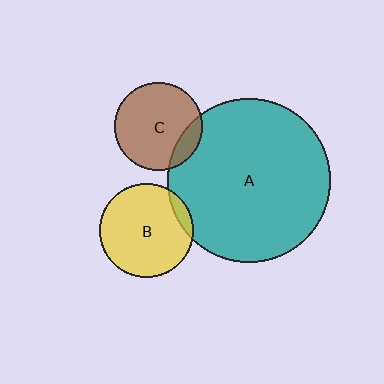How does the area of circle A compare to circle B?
Approximately 3.0 times.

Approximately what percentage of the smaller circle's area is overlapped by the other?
Approximately 15%.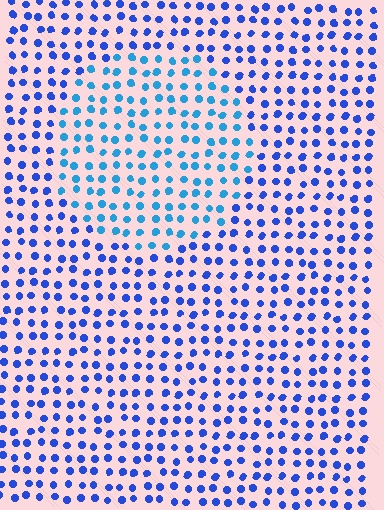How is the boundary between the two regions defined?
The boundary is defined purely by a slight shift in hue (about 29 degrees). Spacing, size, and orientation are identical on both sides.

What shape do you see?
I see a circle.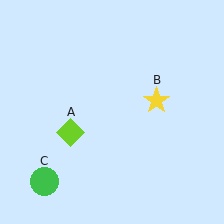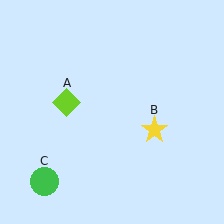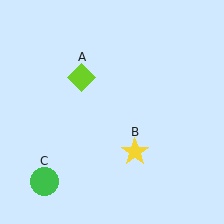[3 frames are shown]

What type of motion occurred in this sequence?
The lime diamond (object A), yellow star (object B) rotated clockwise around the center of the scene.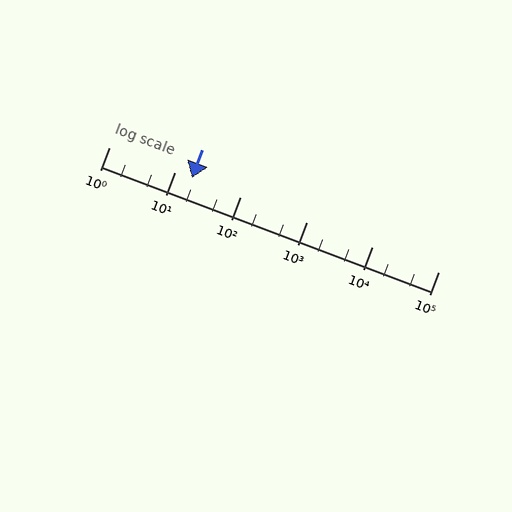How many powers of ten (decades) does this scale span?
The scale spans 5 decades, from 1 to 100000.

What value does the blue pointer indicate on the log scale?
The pointer indicates approximately 18.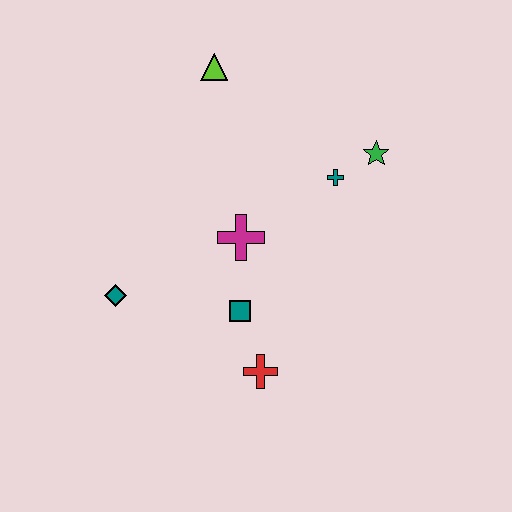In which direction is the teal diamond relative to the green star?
The teal diamond is to the left of the green star.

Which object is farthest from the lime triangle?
The red cross is farthest from the lime triangle.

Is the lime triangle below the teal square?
No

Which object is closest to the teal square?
The red cross is closest to the teal square.